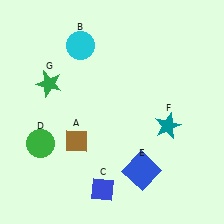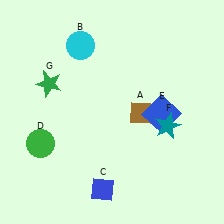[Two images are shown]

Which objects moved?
The objects that moved are: the brown diamond (A), the blue square (E).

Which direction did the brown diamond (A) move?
The brown diamond (A) moved right.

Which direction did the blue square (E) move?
The blue square (E) moved up.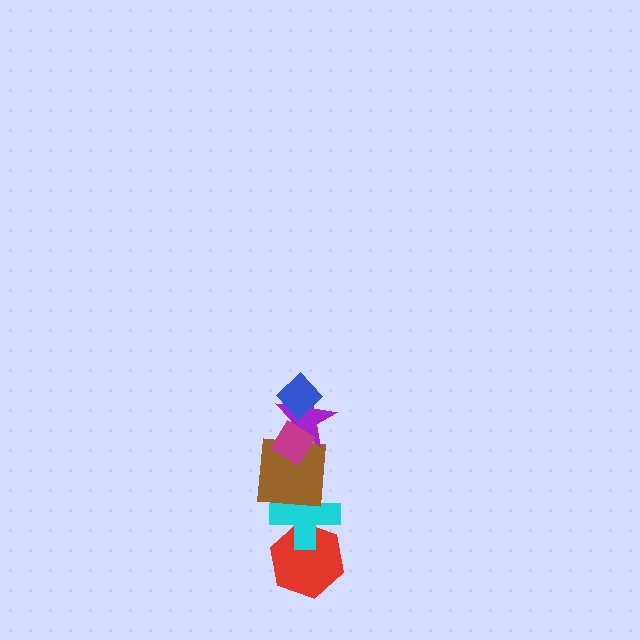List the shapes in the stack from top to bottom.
From top to bottom: the blue diamond, the magenta diamond, the purple star, the brown square, the cyan cross, the red hexagon.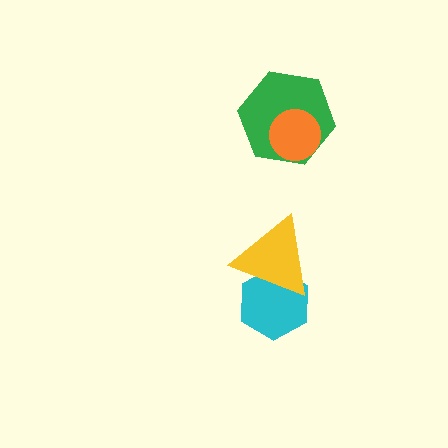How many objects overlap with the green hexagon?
1 object overlaps with the green hexagon.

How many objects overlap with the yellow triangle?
1 object overlaps with the yellow triangle.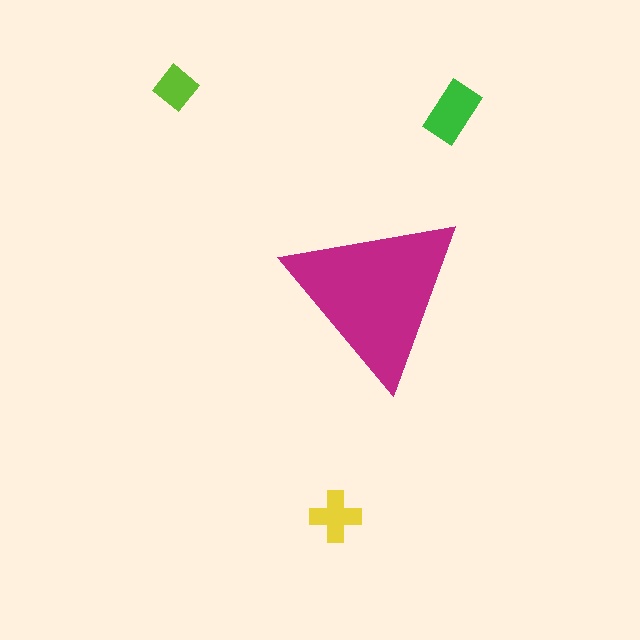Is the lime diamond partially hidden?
No, the lime diamond is fully visible.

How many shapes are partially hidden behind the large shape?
0 shapes are partially hidden.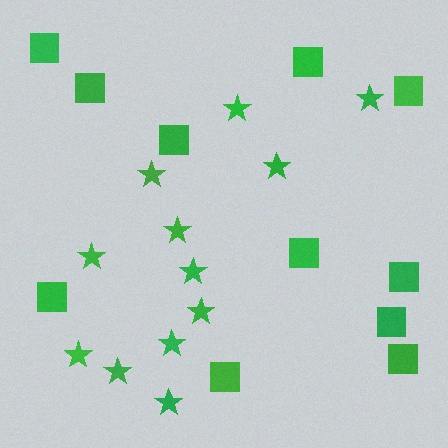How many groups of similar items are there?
There are 2 groups: one group of squares (11) and one group of stars (12).